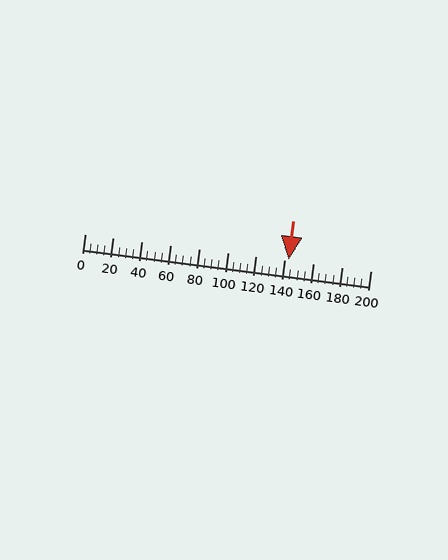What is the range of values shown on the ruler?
The ruler shows values from 0 to 200.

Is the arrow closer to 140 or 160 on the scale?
The arrow is closer to 140.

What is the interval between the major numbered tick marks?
The major tick marks are spaced 20 units apart.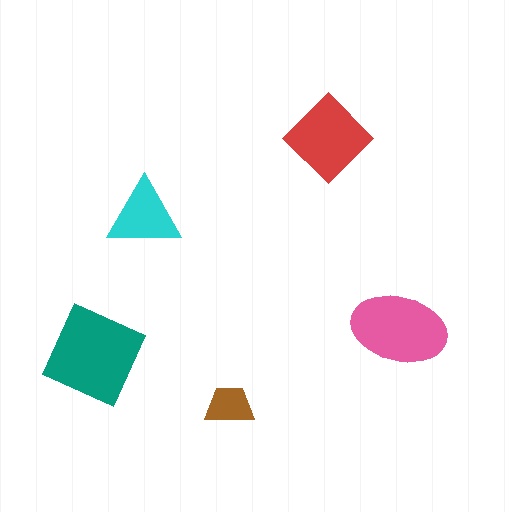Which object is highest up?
The red diamond is topmost.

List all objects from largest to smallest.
The teal square, the pink ellipse, the red diamond, the cyan triangle, the brown trapezoid.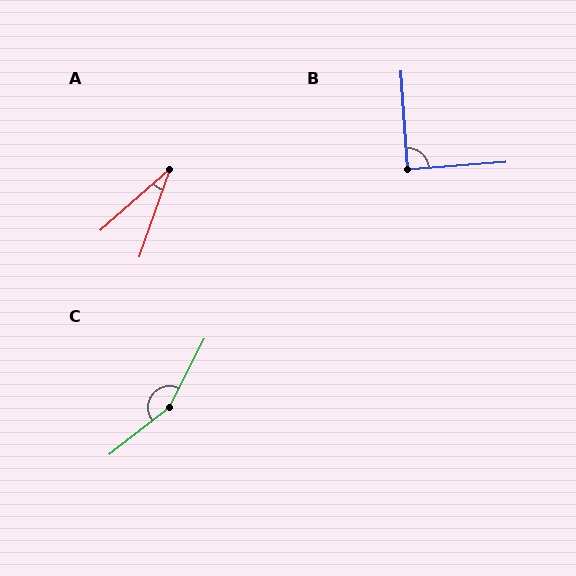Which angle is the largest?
C, at approximately 156 degrees.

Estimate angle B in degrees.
Approximately 89 degrees.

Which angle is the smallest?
A, at approximately 29 degrees.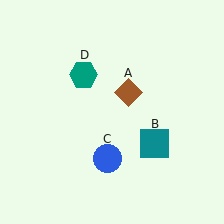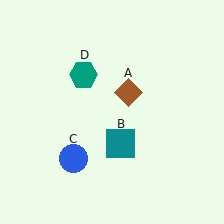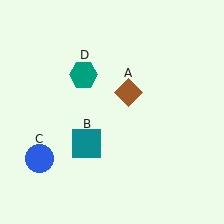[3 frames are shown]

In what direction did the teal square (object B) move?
The teal square (object B) moved left.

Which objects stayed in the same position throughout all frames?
Brown diamond (object A) and teal hexagon (object D) remained stationary.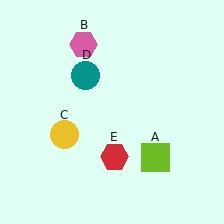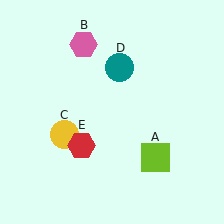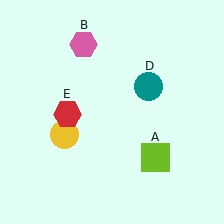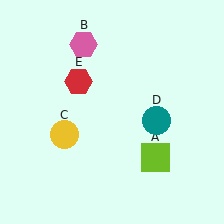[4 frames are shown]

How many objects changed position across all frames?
2 objects changed position: teal circle (object D), red hexagon (object E).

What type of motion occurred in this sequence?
The teal circle (object D), red hexagon (object E) rotated clockwise around the center of the scene.